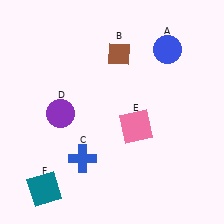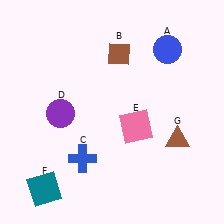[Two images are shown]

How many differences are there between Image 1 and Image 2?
There is 1 difference between the two images.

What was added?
A brown triangle (G) was added in Image 2.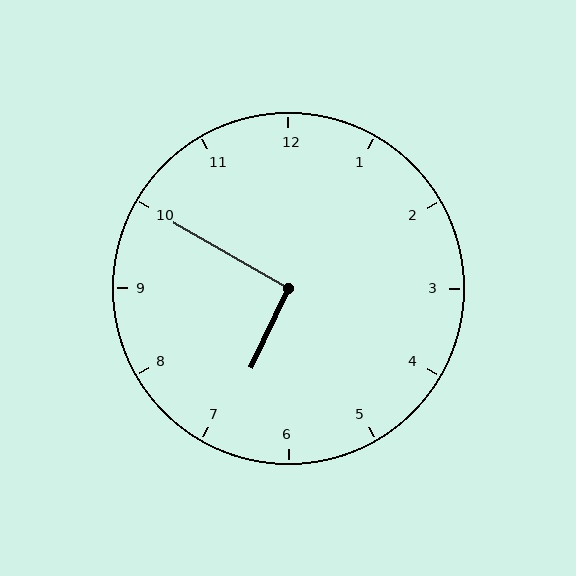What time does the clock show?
6:50.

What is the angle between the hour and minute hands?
Approximately 95 degrees.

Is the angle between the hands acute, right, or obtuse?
It is right.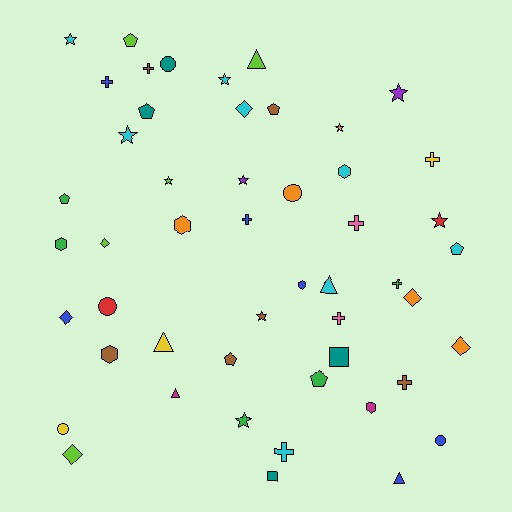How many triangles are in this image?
There are 5 triangles.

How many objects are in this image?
There are 50 objects.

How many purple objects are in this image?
There are 2 purple objects.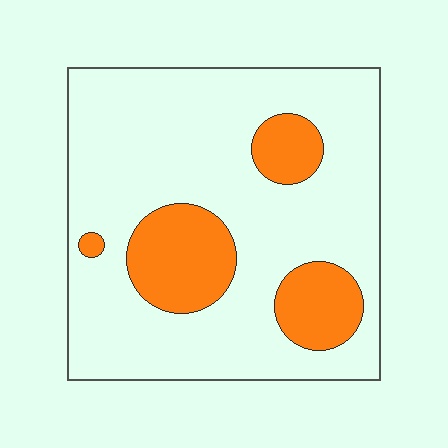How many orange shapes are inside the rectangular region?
4.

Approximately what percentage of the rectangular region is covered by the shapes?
Approximately 20%.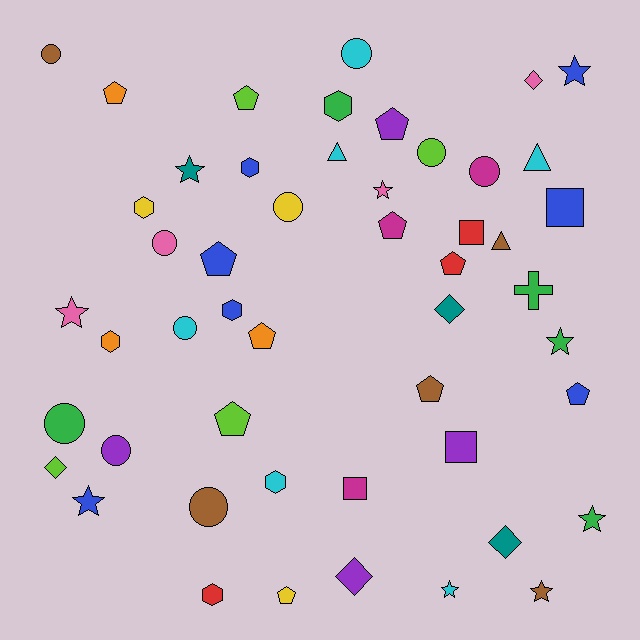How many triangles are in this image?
There are 3 triangles.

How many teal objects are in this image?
There are 3 teal objects.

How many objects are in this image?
There are 50 objects.